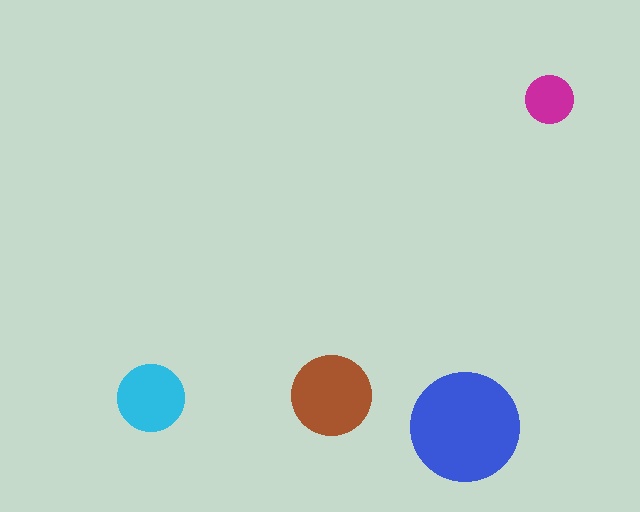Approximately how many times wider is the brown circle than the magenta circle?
About 1.5 times wider.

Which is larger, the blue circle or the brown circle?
The blue one.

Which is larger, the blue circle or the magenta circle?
The blue one.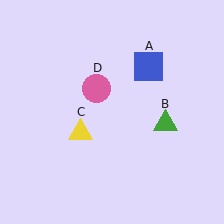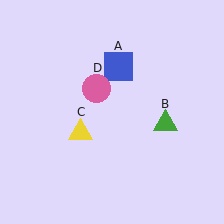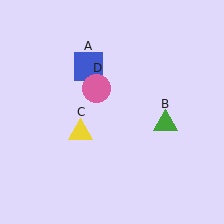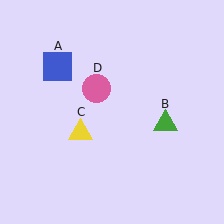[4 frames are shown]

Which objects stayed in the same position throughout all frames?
Green triangle (object B) and yellow triangle (object C) and pink circle (object D) remained stationary.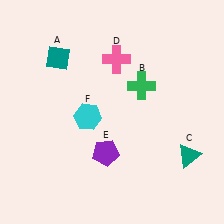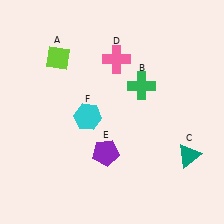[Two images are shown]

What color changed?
The diamond (A) changed from teal in Image 1 to lime in Image 2.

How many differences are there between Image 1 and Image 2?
There is 1 difference between the two images.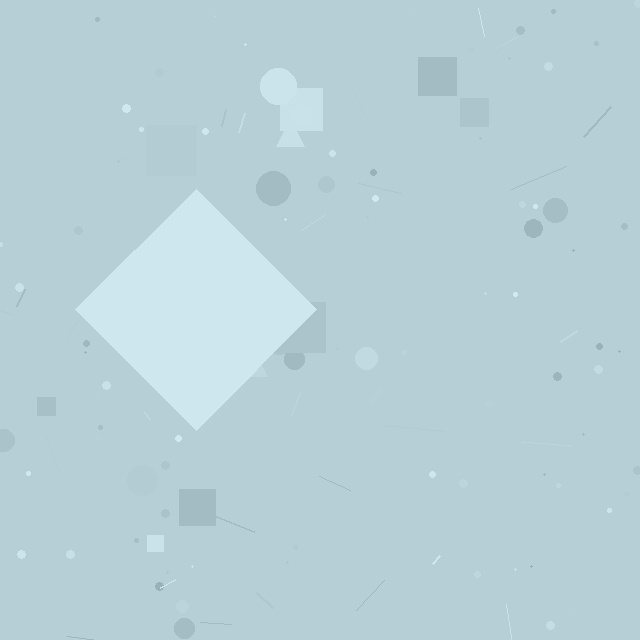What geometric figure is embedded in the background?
A diamond is embedded in the background.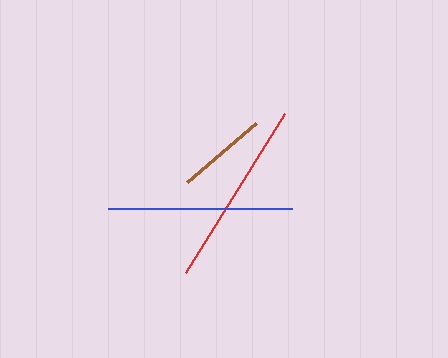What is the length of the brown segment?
The brown segment is approximately 91 pixels long.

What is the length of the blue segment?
The blue segment is approximately 184 pixels long.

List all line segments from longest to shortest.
From longest to shortest: red, blue, brown.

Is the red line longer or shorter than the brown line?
The red line is longer than the brown line.